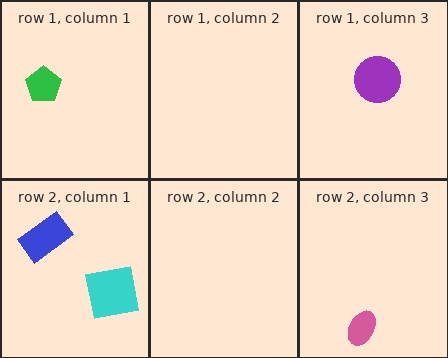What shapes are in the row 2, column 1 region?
The cyan square, the blue rectangle.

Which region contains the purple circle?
The row 1, column 3 region.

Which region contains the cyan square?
The row 2, column 1 region.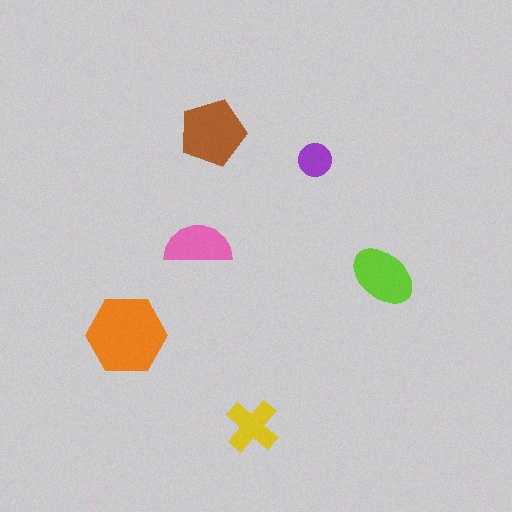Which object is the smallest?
The purple circle.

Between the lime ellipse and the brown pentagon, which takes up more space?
The brown pentagon.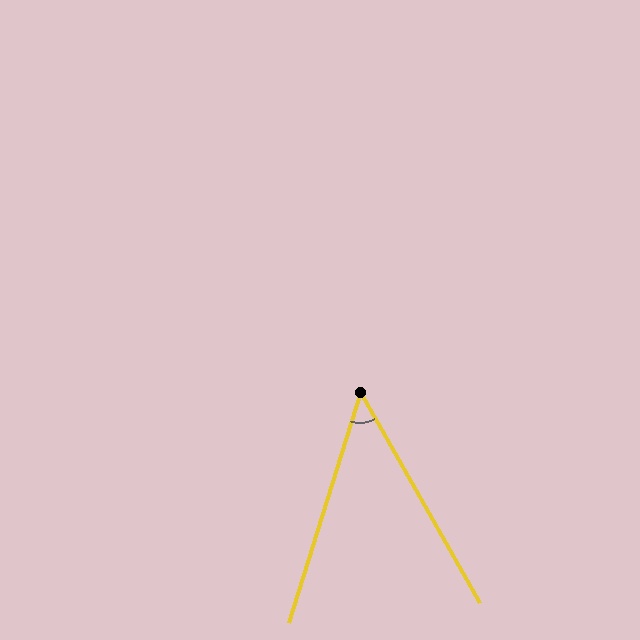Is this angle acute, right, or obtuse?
It is acute.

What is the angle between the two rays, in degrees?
Approximately 47 degrees.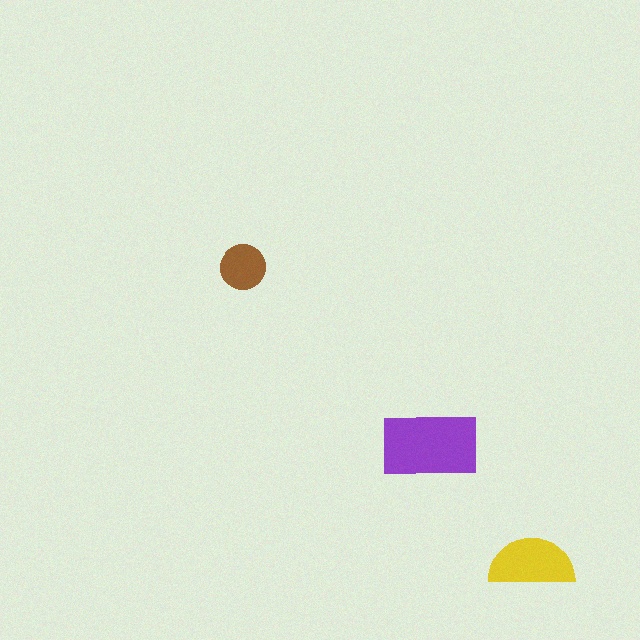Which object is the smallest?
The brown circle.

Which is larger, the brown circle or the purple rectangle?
The purple rectangle.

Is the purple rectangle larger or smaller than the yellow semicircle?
Larger.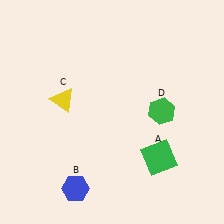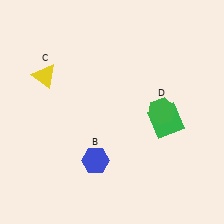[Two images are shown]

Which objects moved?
The objects that moved are: the green square (A), the blue hexagon (B), the yellow triangle (C).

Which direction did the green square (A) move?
The green square (A) moved up.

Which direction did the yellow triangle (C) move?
The yellow triangle (C) moved up.